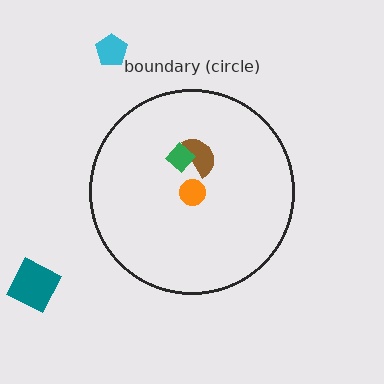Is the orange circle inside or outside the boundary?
Inside.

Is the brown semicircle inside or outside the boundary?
Inside.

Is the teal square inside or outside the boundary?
Outside.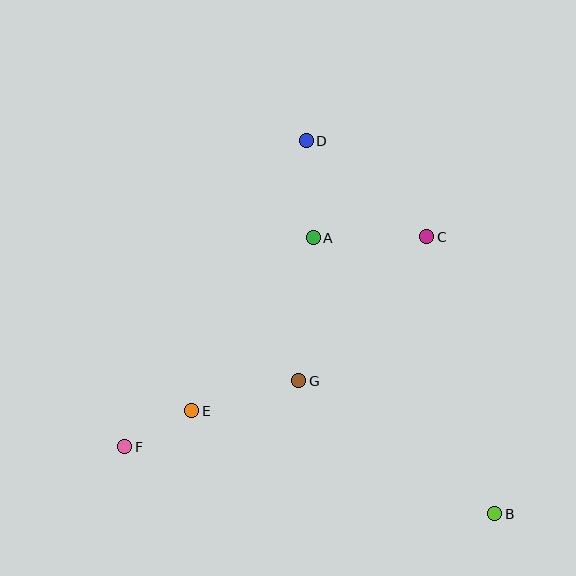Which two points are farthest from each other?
Points B and D are farthest from each other.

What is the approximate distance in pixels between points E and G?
The distance between E and G is approximately 111 pixels.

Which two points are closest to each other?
Points E and F are closest to each other.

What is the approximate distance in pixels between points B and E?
The distance between B and E is approximately 320 pixels.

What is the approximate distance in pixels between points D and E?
The distance between D and E is approximately 293 pixels.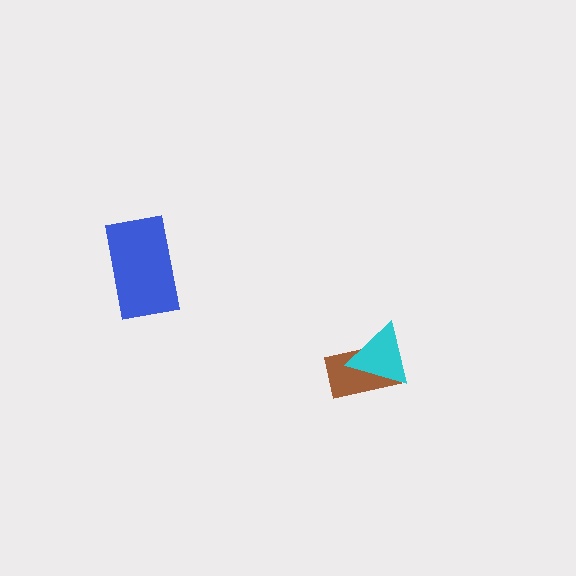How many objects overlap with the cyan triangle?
1 object overlaps with the cyan triangle.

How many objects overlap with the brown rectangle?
1 object overlaps with the brown rectangle.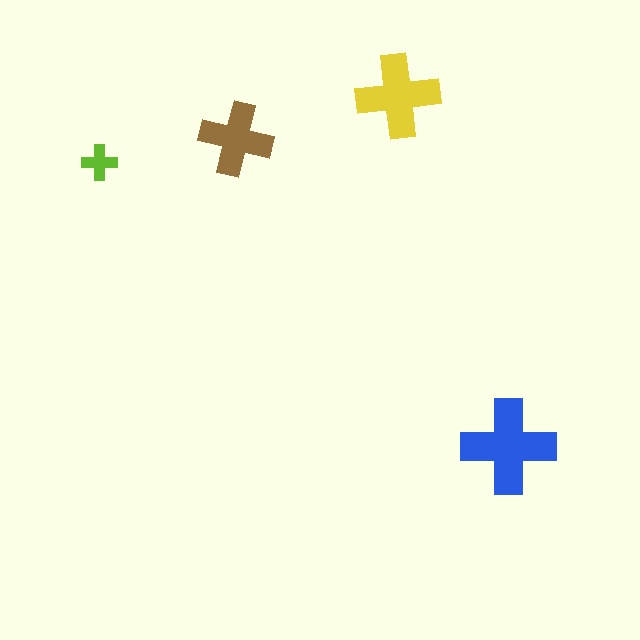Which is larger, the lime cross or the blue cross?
The blue one.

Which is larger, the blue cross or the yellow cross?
The blue one.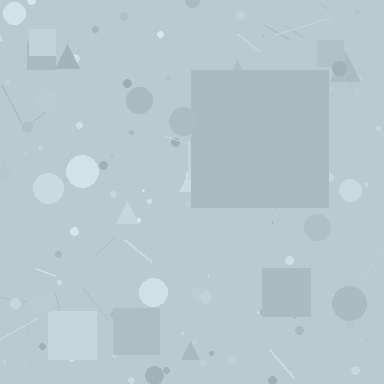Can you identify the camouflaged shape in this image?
The camouflaged shape is a square.